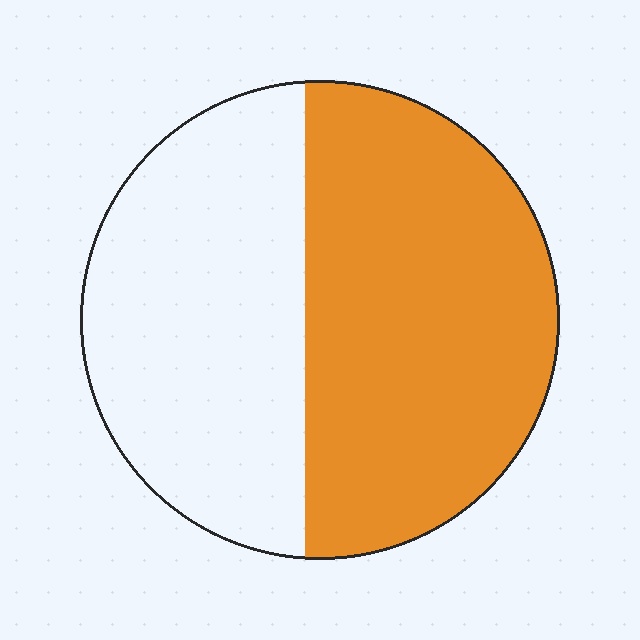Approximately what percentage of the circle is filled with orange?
Approximately 55%.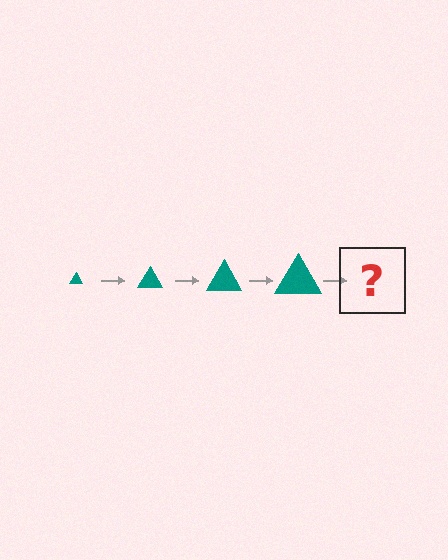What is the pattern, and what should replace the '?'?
The pattern is that the triangle gets progressively larger each step. The '?' should be a teal triangle, larger than the previous one.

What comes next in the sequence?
The next element should be a teal triangle, larger than the previous one.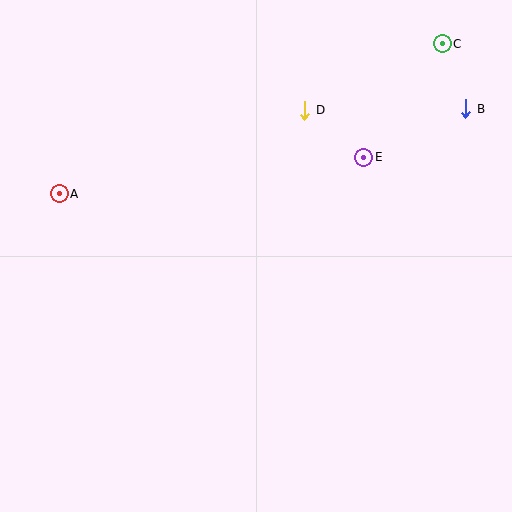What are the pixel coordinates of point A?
Point A is at (59, 194).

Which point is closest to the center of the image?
Point E at (364, 157) is closest to the center.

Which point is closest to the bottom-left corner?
Point A is closest to the bottom-left corner.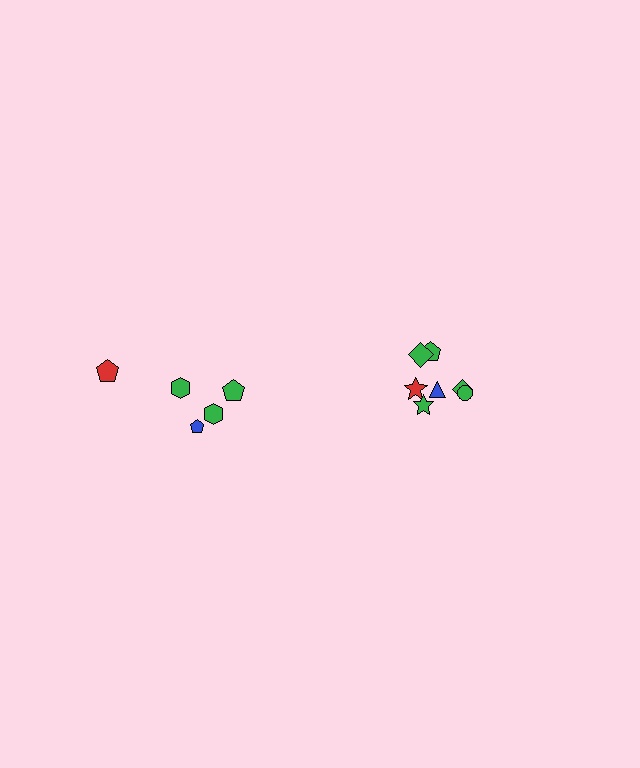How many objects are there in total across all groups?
There are 12 objects.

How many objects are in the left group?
There are 5 objects.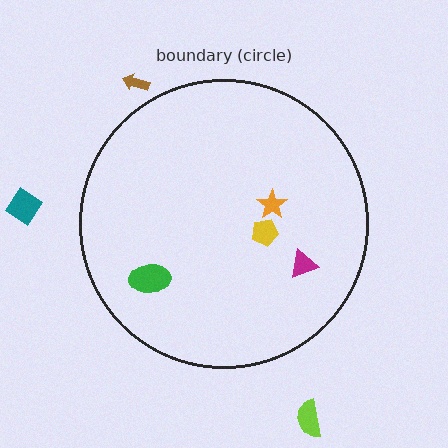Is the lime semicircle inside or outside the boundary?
Outside.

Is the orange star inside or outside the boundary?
Inside.